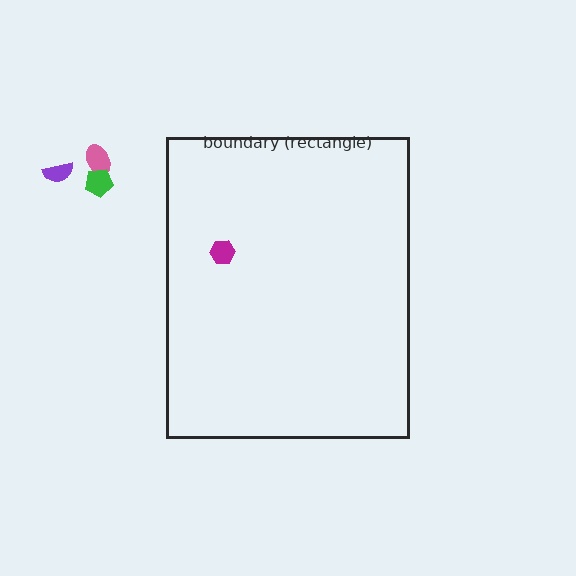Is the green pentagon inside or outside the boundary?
Outside.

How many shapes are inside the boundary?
1 inside, 3 outside.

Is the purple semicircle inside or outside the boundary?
Outside.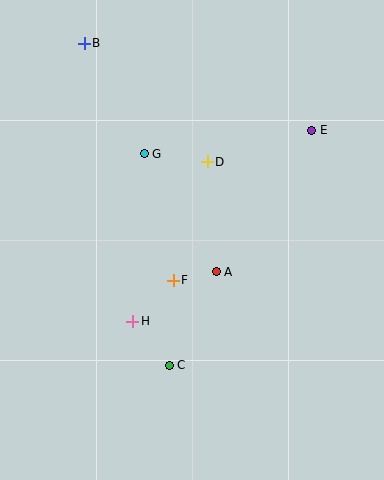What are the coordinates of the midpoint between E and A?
The midpoint between E and A is at (264, 201).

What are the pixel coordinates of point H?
Point H is at (133, 321).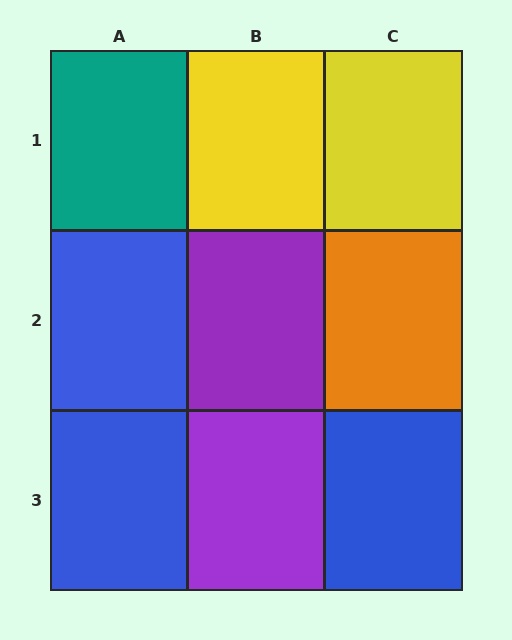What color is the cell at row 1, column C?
Yellow.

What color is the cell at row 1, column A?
Teal.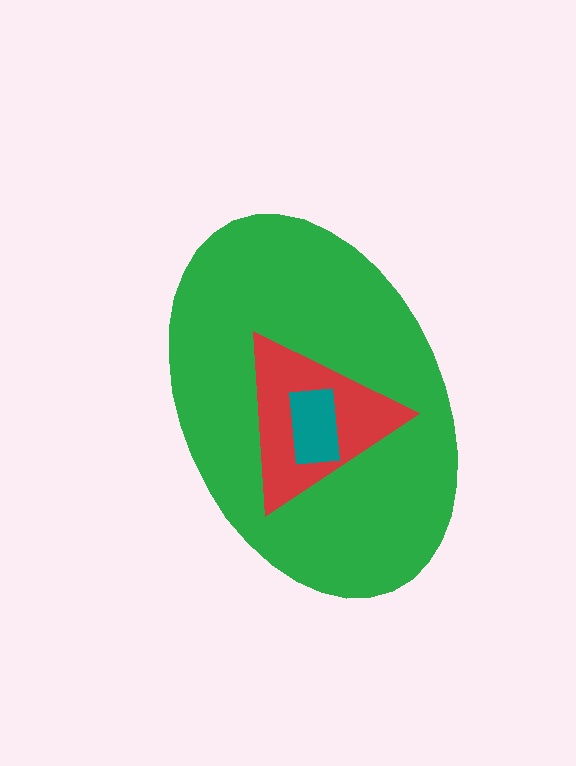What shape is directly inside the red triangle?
The teal rectangle.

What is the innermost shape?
The teal rectangle.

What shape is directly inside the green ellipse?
The red triangle.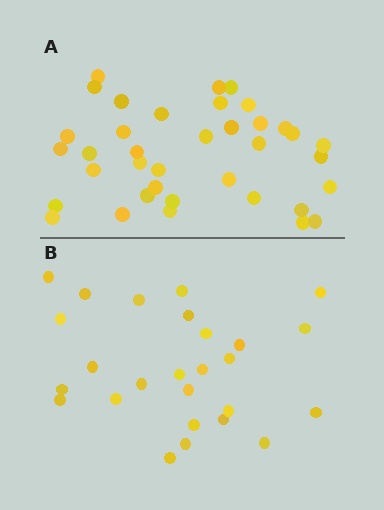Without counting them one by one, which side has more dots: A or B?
Region A (the top region) has more dots.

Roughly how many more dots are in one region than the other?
Region A has roughly 12 or so more dots than region B.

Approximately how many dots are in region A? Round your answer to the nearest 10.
About 40 dots. (The exact count is 37, which rounds to 40.)